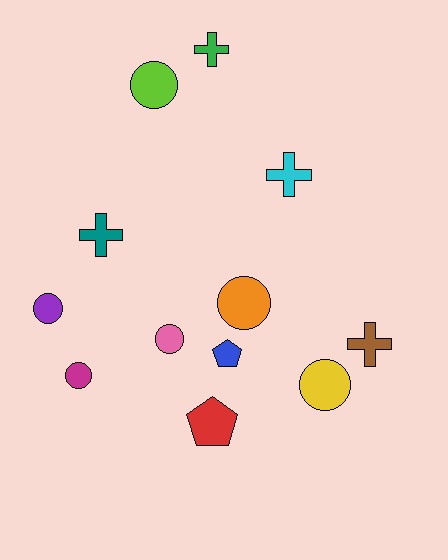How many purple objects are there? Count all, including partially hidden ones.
There is 1 purple object.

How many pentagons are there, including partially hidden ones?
There are 2 pentagons.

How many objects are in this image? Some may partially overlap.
There are 12 objects.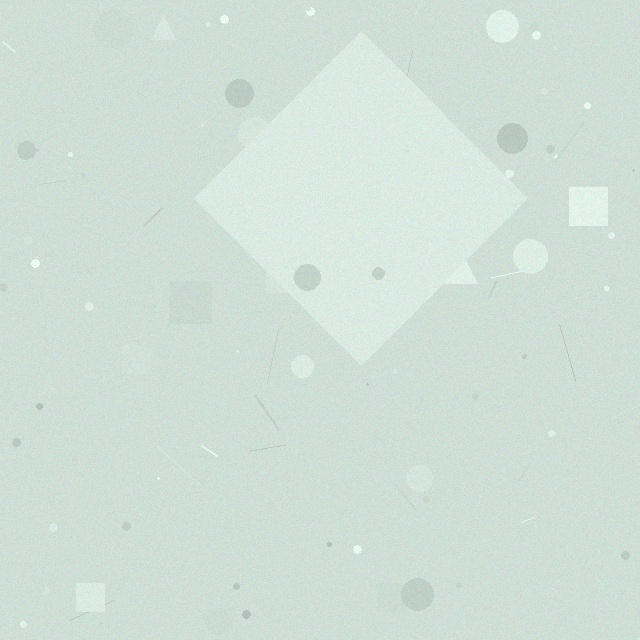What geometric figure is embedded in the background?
A diamond is embedded in the background.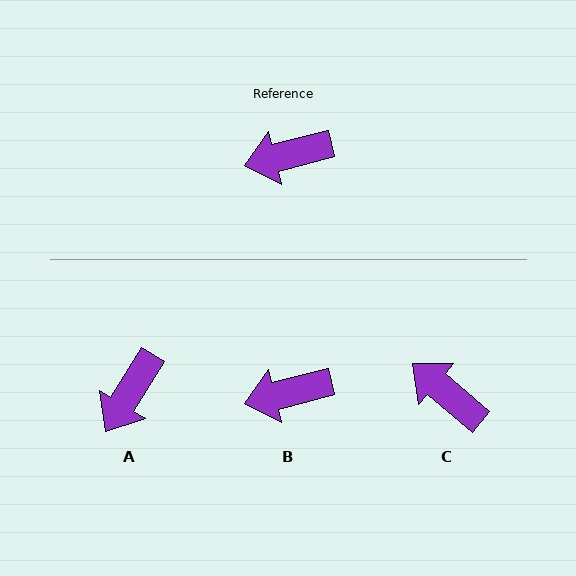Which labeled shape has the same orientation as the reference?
B.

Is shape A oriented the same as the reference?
No, it is off by about 44 degrees.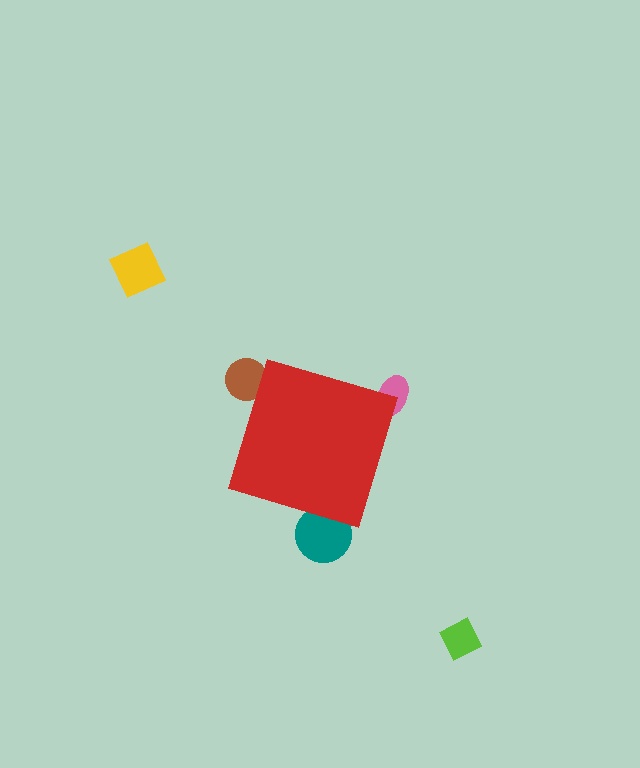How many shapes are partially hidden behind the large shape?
3 shapes are partially hidden.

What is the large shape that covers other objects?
A red diamond.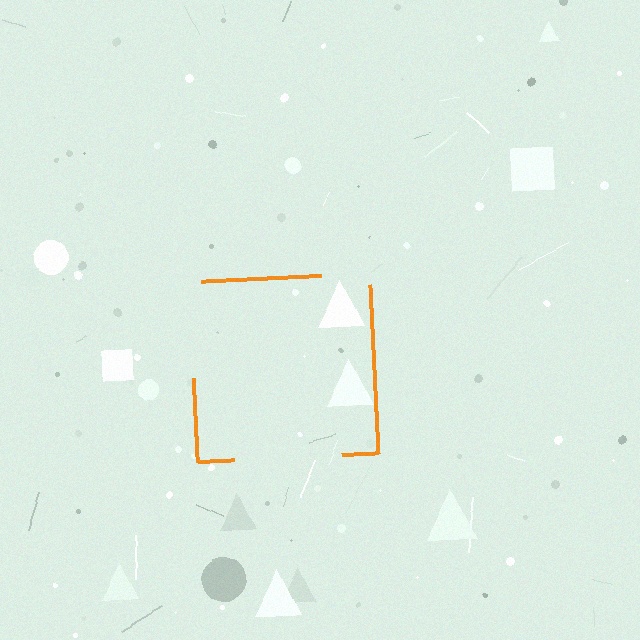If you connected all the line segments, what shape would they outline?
They would outline a square.